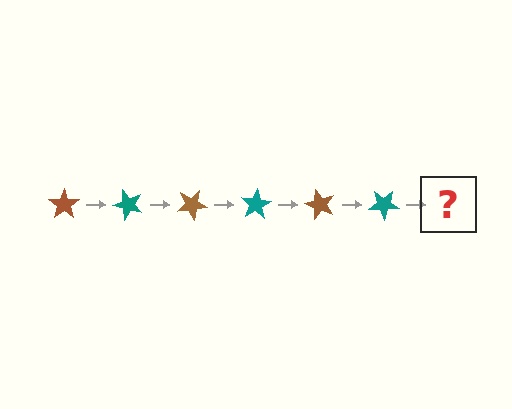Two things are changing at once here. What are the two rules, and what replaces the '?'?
The two rules are that it rotates 50 degrees each step and the color cycles through brown and teal. The '?' should be a brown star, rotated 300 degrees from the start.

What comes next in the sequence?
The next element should be a brown star, rotated 300 degrees from the start.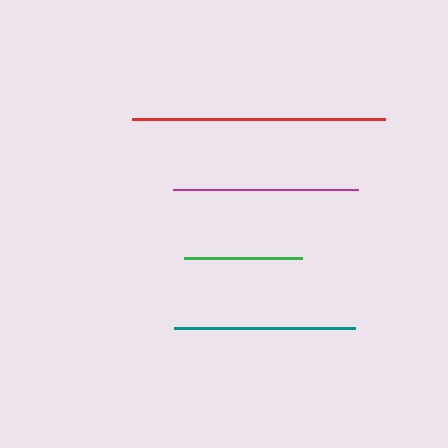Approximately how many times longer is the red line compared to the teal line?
The red line is approximately 1.4 times the length of the teal line.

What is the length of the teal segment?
The teal segment is approximately 181 pixels long.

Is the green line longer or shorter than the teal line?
The teal line is longer than the green line.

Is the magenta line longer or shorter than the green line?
The magenta line is longer than the green line.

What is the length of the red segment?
The red segment is approximately 253 pixels long.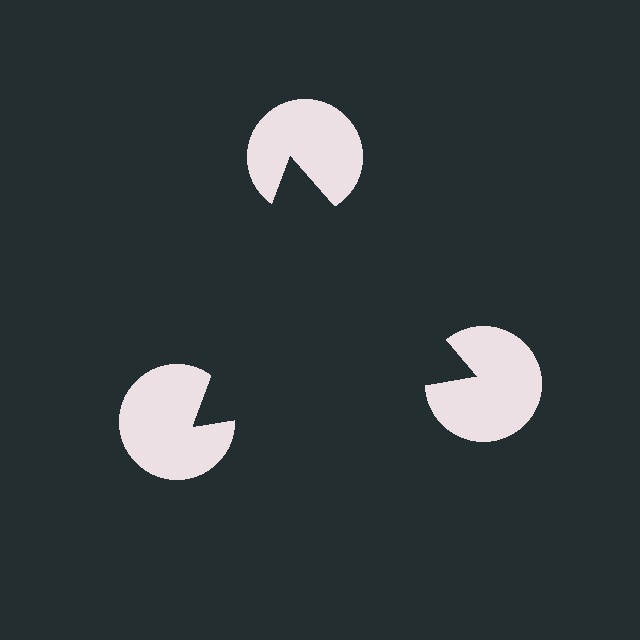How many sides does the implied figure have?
3 sides.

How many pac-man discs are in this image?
There are 3 — one at each vertex of the illusory triangle.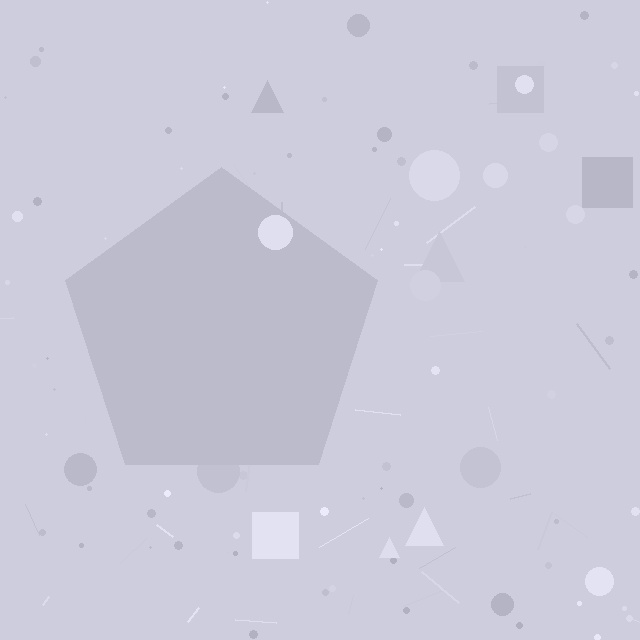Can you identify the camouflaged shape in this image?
The camouflaged shape is a pentagon.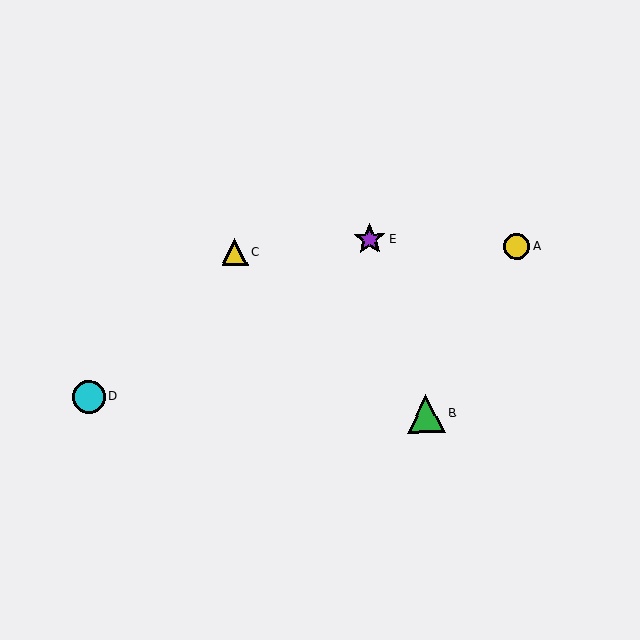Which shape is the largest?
The green triangle (labeled B) is the largest.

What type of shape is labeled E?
Shape E is a purple star.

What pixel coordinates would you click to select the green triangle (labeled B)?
Click at (426, 414) to select the green triangle B.